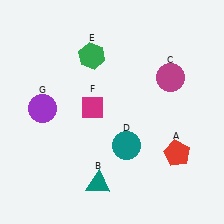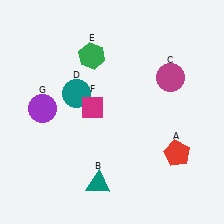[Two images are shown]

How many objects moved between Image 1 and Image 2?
1 object moved between the two images.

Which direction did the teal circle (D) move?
The teal circle (D) moved up.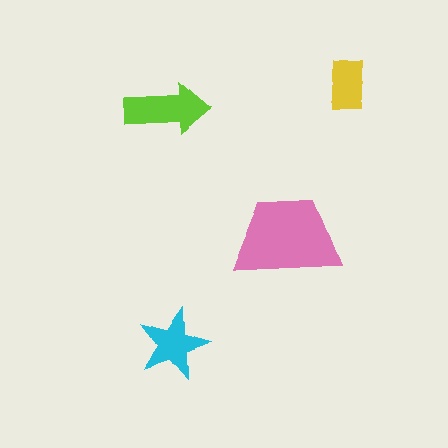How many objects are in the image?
There are 4 objects in the image.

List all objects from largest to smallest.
The pink trapezoid, the lime arrow, the cyan star, the yellow rectangle.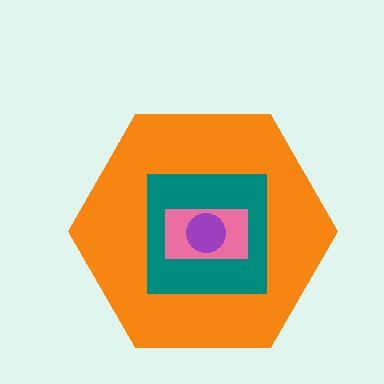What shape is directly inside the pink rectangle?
The purple circle.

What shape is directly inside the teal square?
The pink rectangle.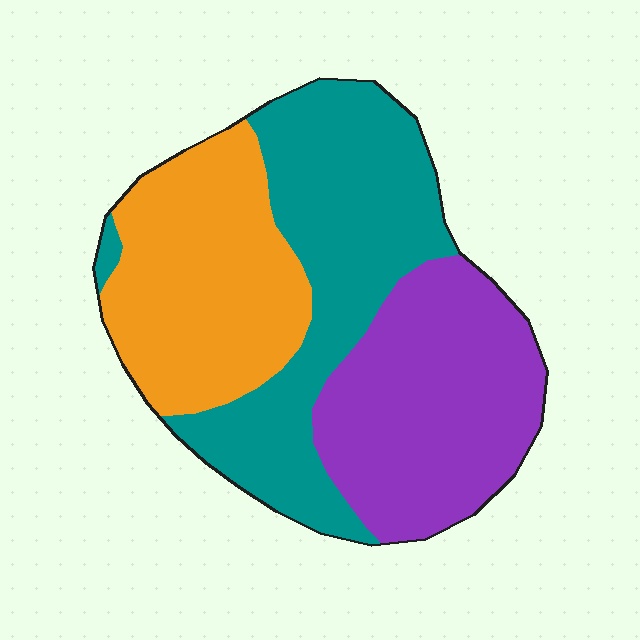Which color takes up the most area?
Teal, at roughly 35%.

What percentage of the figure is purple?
Purple covers roughly 35% of the figure.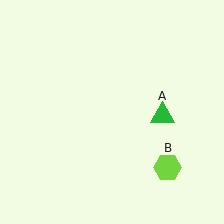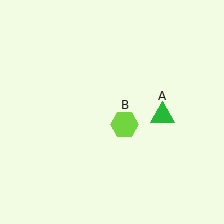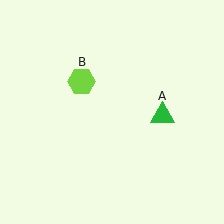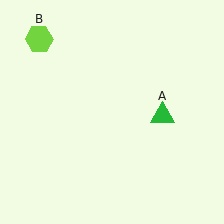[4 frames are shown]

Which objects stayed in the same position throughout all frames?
Green triangle (object A) remained stationary.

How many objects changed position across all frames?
1 object changed position: lime hexagon (object B).